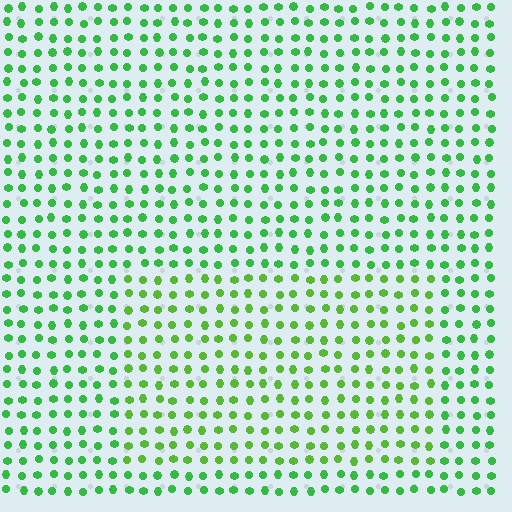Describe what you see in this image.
The image is filled with small green elements in a uniform arrangement. A rectangle-shaped region is visible where the elements are tinted to a slightly different hue, forming a subtle color boundary.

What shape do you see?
I see a rectangle.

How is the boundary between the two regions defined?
The boundary is defined purely by a slight shift in hue (about 23 degrees). Spacing, size, and orientation are identical on both sides.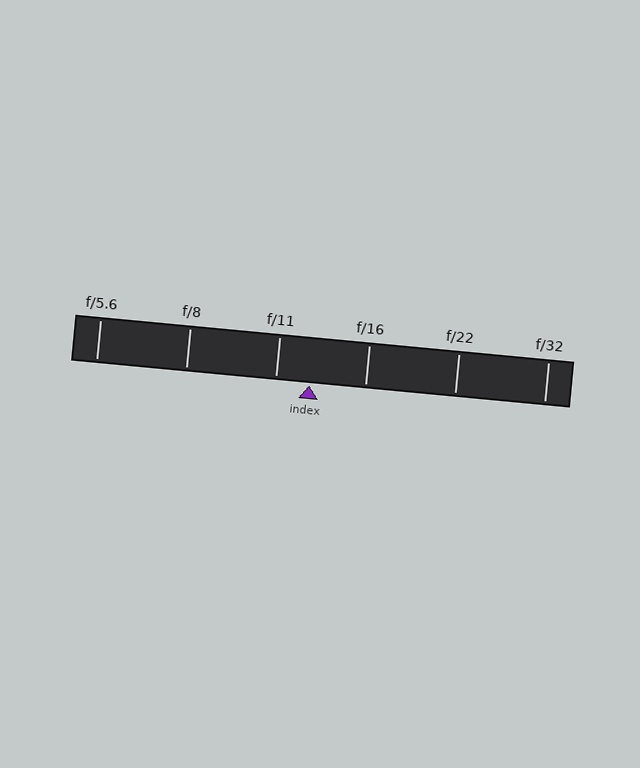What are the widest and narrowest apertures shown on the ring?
The widest aperture shown is f/5.6 and the narrowest is f/32.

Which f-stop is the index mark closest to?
The index mark is closest to f/11.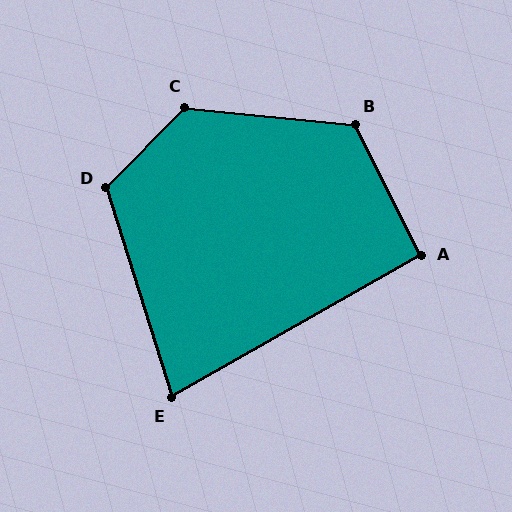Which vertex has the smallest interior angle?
E, at approximately 78 degrees.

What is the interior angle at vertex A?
Approximately 93 degrees (approximately right).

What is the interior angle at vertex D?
Approximately 118 degrees (obtuse).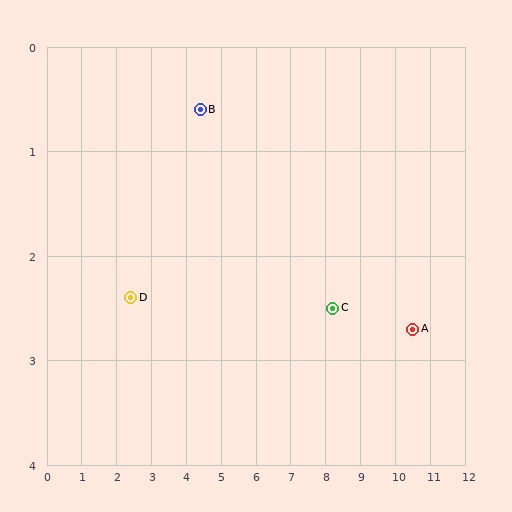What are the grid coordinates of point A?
Point A is at approximately (10.5, 2.7).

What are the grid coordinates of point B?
Point B is at approximately (4.4, 0.6).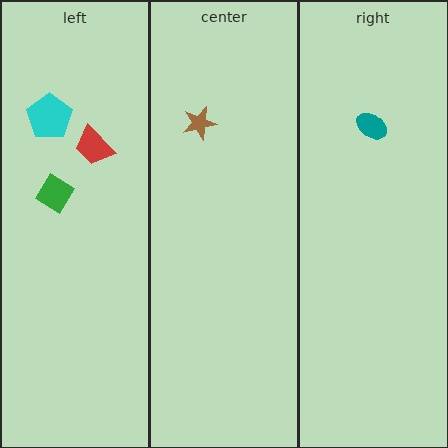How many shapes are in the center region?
1.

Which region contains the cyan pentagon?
The left region.